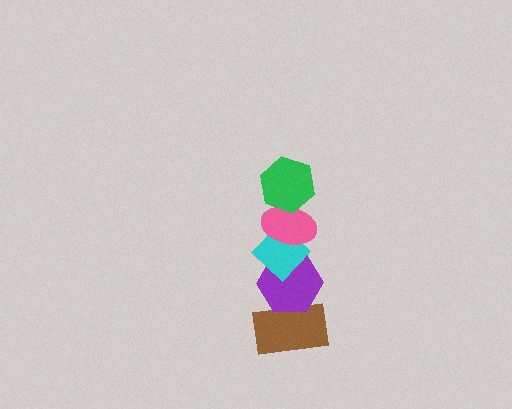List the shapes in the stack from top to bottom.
From top to bottom: the green hexagon, the pink ellipse, the cyan diamond, the purple hexagon, the brown rectangle.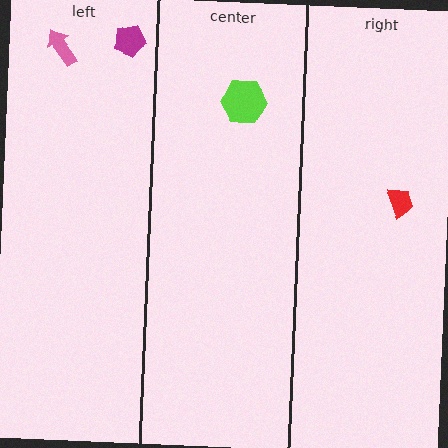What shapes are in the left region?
The pink arrow, the magenta pentagon.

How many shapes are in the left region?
2.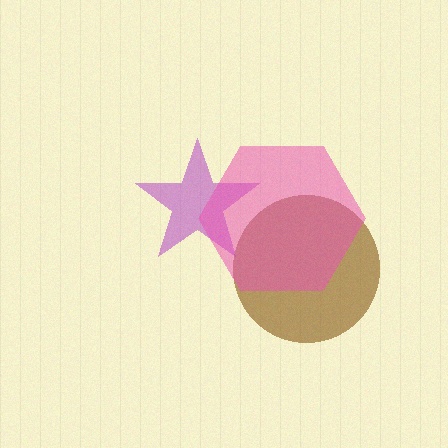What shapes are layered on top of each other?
The layered shapes are: a brown circle, a purple star, a pink hexagon.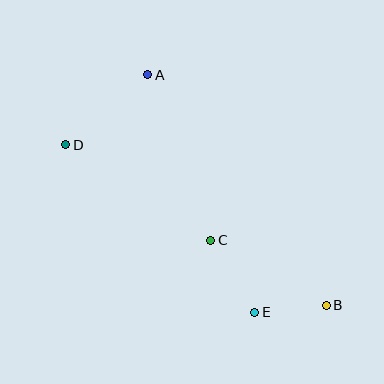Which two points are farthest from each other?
Points B and D are farthest from each other.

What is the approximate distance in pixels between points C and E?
The distance between C and E is approximately 84 pixels.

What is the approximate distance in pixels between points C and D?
The distance between C and D is approximately 174 pixels.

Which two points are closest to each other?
Points B and E are closest to each other.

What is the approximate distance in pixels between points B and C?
The distance between B and C is approximately 132 pixels.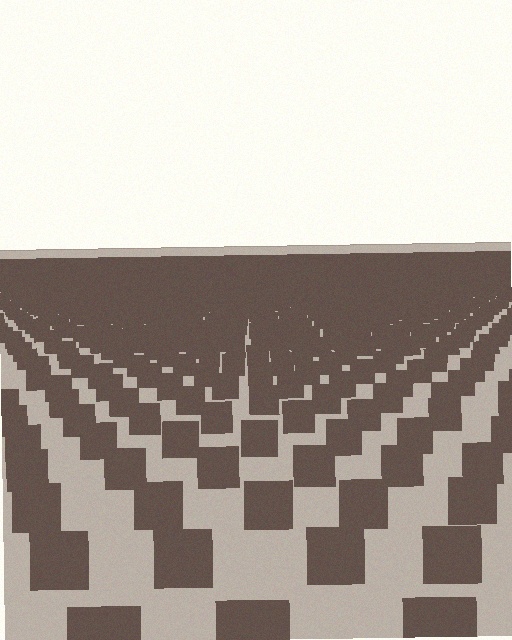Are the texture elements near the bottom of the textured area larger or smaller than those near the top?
Larger. Near the bottom, elements are closer to the viewer and appear at a bigger on-screen size.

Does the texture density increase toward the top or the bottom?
Density increases toward the top.